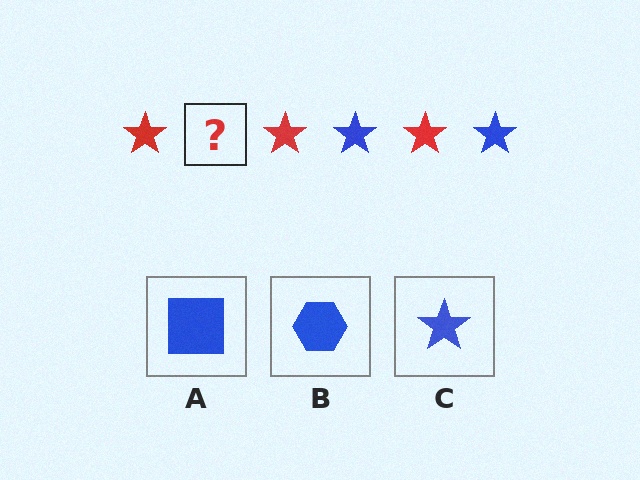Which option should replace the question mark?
Option C.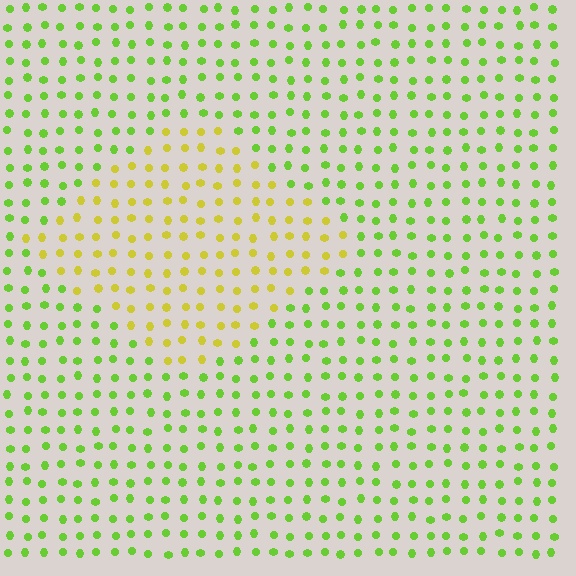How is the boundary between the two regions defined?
The boundary is defined purely by a slight shift in hue (about 40 degrees). Spacing, size, and orientation are identical on both sides.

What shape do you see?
I see a diamond.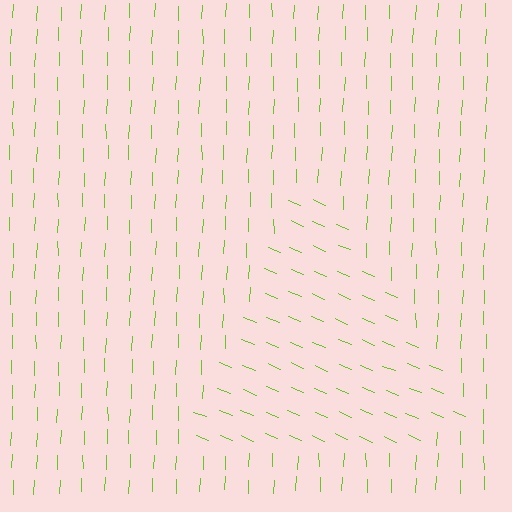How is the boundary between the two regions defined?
The boundary is defined purely by a change in line orientation (approximately 69 degrees difference). All lines are the same color and thickness.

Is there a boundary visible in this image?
Yes, there is a texture boundary formed by a change in line orientation.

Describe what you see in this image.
The image is filled with small lime line segments. A triangle region in the image has lines oriented differently from the surrounding lines, creating a visible texture boundary.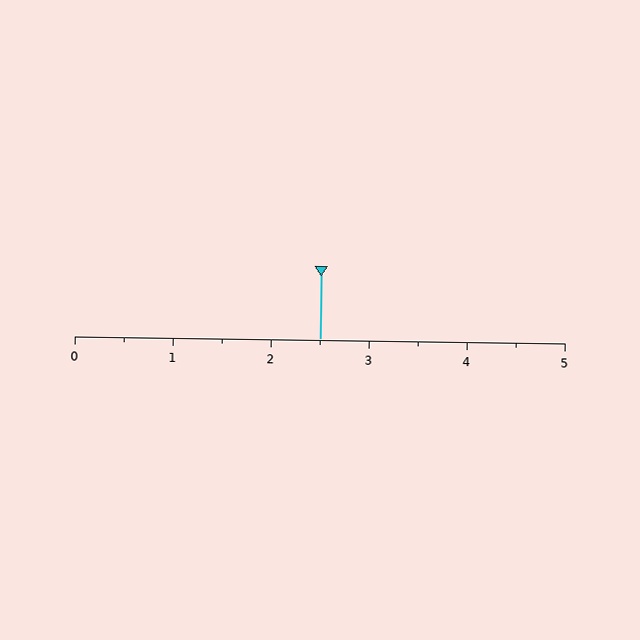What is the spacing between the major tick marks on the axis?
The major ticks are spaced 1 apart.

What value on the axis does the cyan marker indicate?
The marker indicates approximately 2.5.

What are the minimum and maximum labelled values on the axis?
The axis runs from 0 to 5.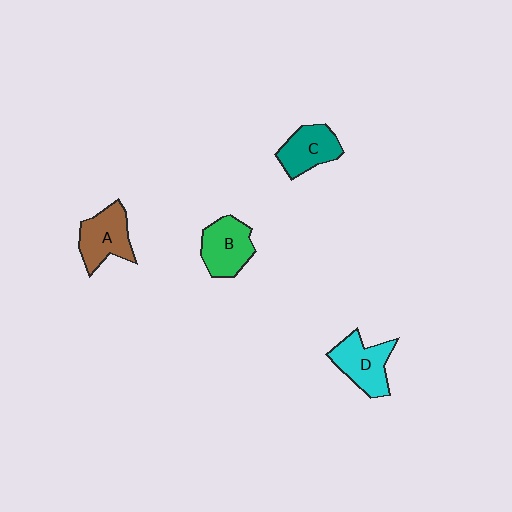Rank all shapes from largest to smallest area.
From largest to smallest: A (brown), D (cyan), B (green), C (teal).